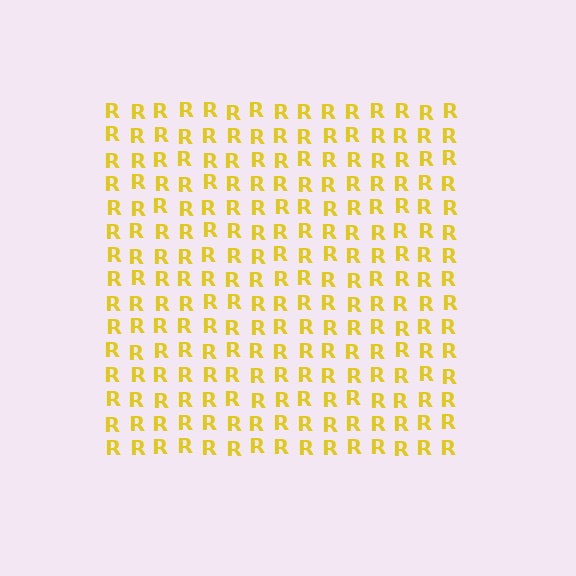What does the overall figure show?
The overall figure shows a square.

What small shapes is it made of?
It is made of small letter R's.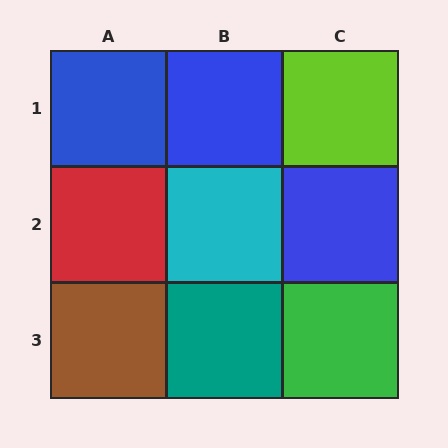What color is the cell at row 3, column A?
Brown.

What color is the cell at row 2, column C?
Blue.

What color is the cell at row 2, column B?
Cyan.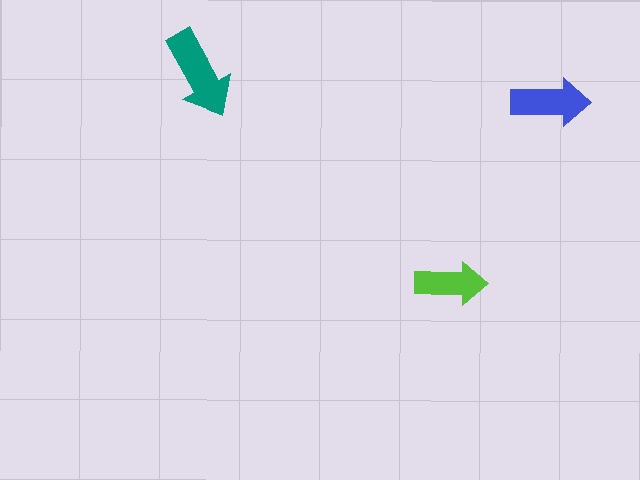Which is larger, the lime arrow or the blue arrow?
The blue one.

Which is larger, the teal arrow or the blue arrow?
The teal one.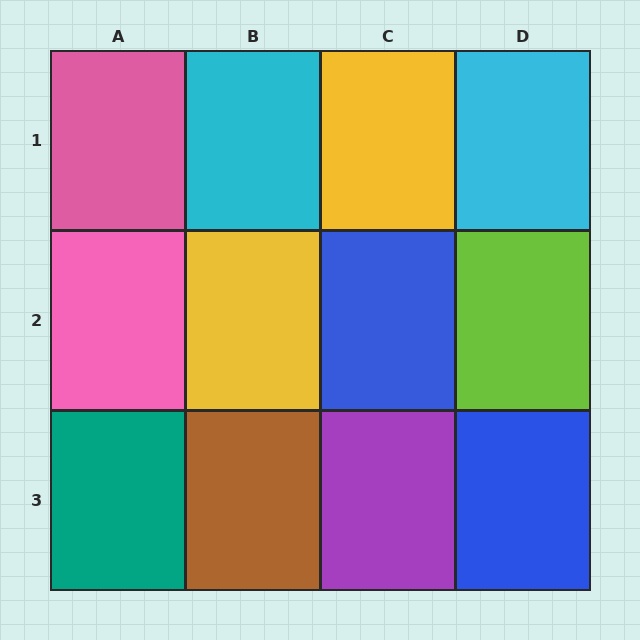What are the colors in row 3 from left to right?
Teal, brown, purple, blue.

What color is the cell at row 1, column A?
Pink.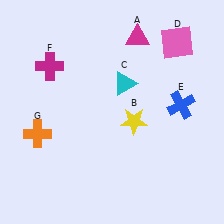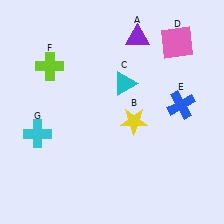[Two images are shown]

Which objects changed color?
A changed from magenta to purple. F changed from magenta to lime. G changed from orange to cyan.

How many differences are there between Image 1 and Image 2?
There are 3 differences between the two images.